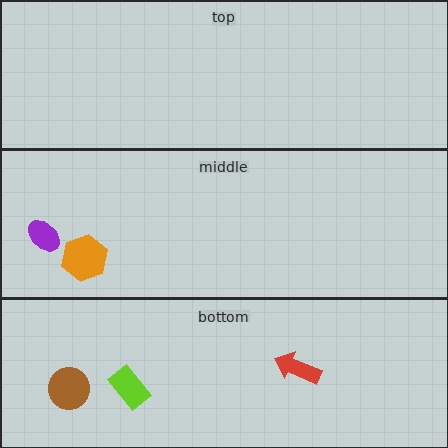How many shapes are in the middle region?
2.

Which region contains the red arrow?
The bottom region.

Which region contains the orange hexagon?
The middle region.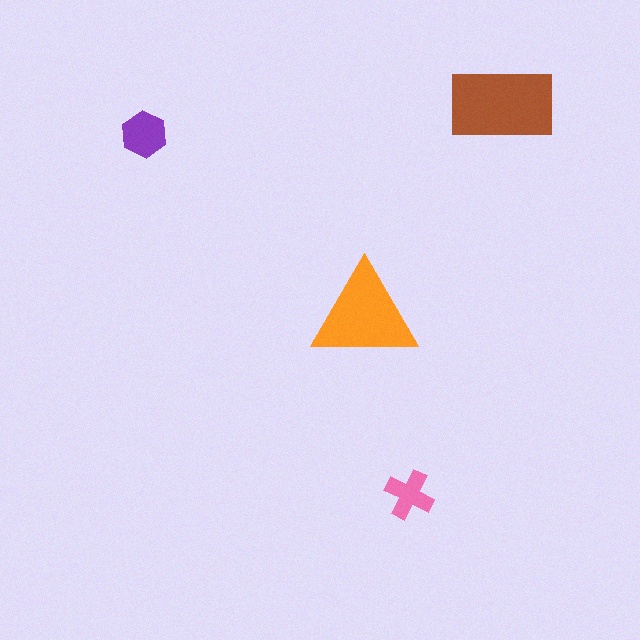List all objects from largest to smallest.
The brown rectangle, the orange triangle, the purple hexagon, the pink cross.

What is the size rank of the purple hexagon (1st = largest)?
3rd.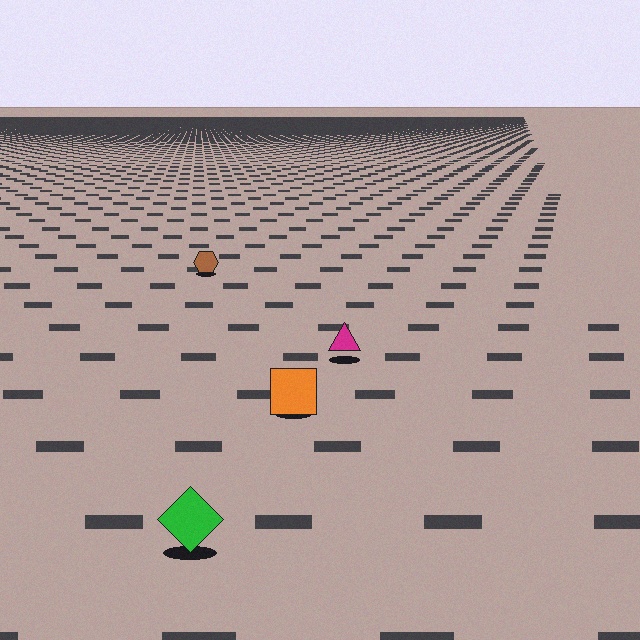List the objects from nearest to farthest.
From nearest to farthest: the green diamond, the orange square, the magenta triangle, the brown hexagon.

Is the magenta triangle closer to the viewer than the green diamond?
No. The green diamond is closer — you can tell from the texture gradient: the ground texture is coarser near it.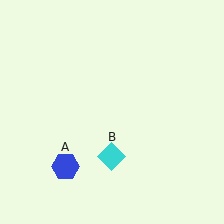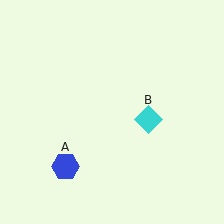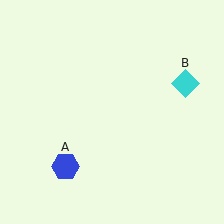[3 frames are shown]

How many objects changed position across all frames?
1 object changed position: cyan diamond (object B).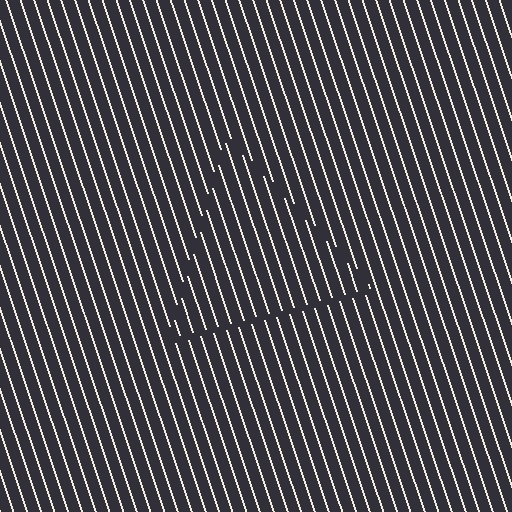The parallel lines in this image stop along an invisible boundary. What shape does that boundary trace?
An illusory triangle. The interior of the shape contains the same grating, shifted by half a period — the contour is defined by the phase discontinuity where line-ends from the inner and outer gratings abut.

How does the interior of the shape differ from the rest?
The interior of the shape contains the same grating, shifted by half a period — the contour is defined by the phase discontinuity where line-ends from the inner and outer gratings abut.